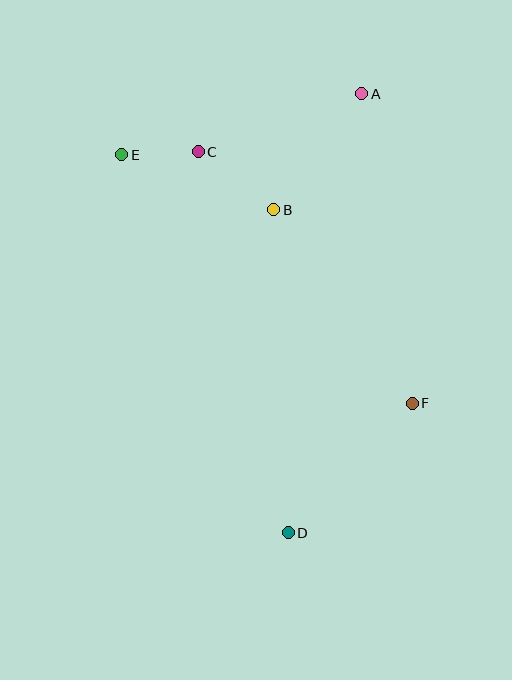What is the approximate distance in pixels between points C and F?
The distance between C and F is approximately 330 pixels.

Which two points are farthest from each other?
Points A and D are farthest from each other.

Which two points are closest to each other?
Points C and E are closest to each other.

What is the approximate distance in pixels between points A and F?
The distance between A and F is approximately 314 pixels.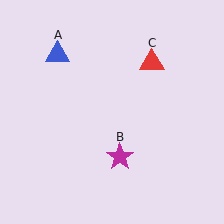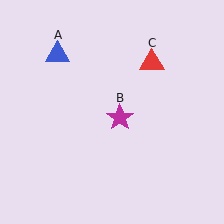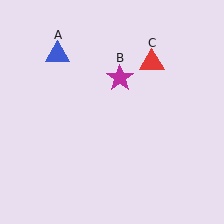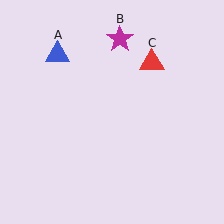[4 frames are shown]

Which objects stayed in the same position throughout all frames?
Blue triangle (object A) and red triangle (object C) remained stationary.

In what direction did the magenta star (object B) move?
The magenta star (object B) moved up.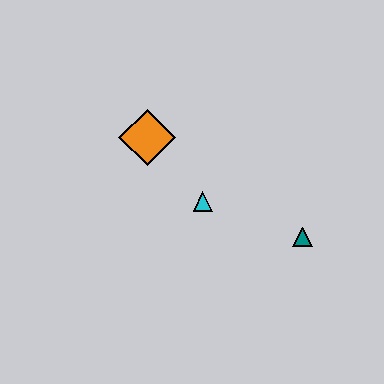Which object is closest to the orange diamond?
The cyan triangle is closest to the orange diamond.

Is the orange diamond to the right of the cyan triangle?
No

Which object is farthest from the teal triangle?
The orange diamond is farthest from the teal triangle.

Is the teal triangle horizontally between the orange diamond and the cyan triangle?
No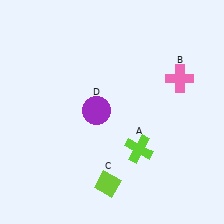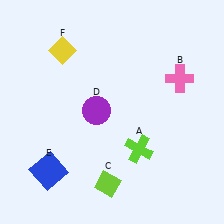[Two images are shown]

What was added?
A blue square (E), a yellow diamond (F) were added in Image 2.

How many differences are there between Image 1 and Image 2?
There are 2 differences between the two images.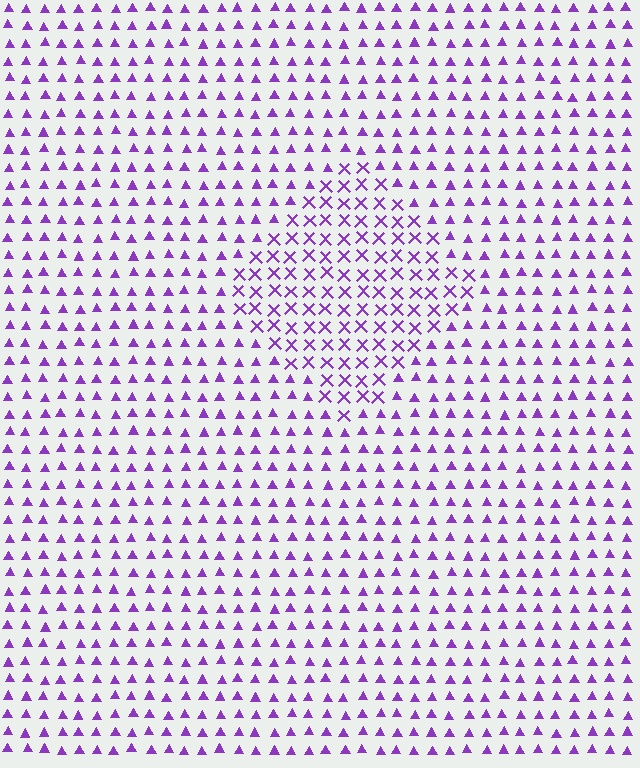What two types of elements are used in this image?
The image uses X marks inside the diamond region and triangles outside it.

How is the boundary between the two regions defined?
The boundary is defined by a change in element shape: X marks inside vs. triangles outside. All elements share the same color and spacing.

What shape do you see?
I see a diamond.